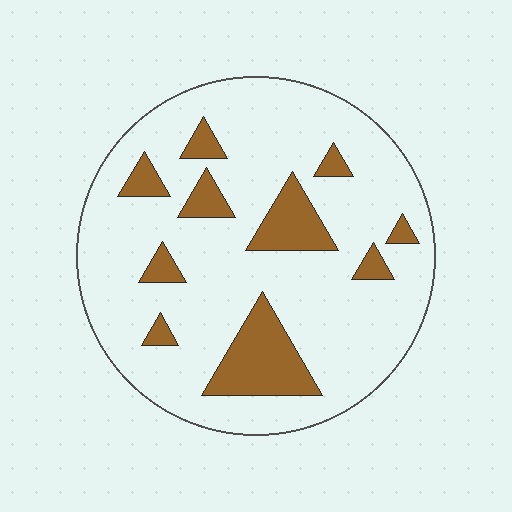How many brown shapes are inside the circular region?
10.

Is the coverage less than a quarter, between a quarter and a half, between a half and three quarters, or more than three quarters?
Less than a quarter.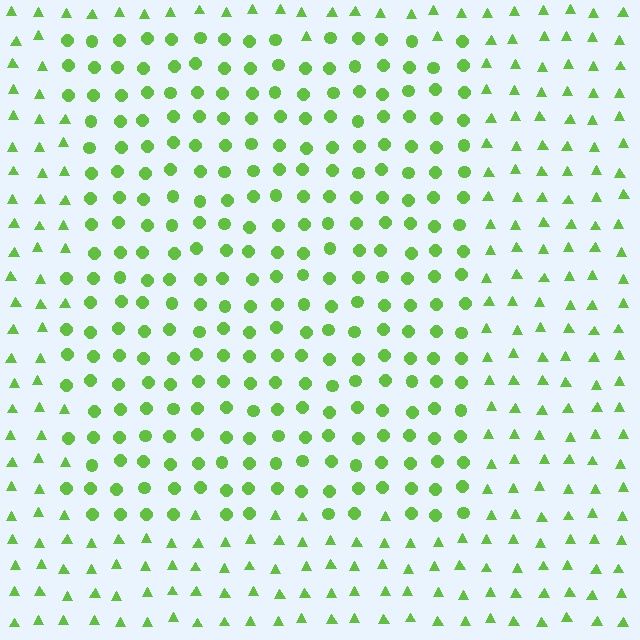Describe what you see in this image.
The image is filled with small lime elements arranged in a uniform grid. A rectangle-shaped region contains circles, while the surrounding area contains triangles. The boundary is defined purely by the change in element shape.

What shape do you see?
I see a rectangle.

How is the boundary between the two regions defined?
The boundary is defined by a change in element shape: circles inside vs. triangles outside. All elements share the same color and spacing.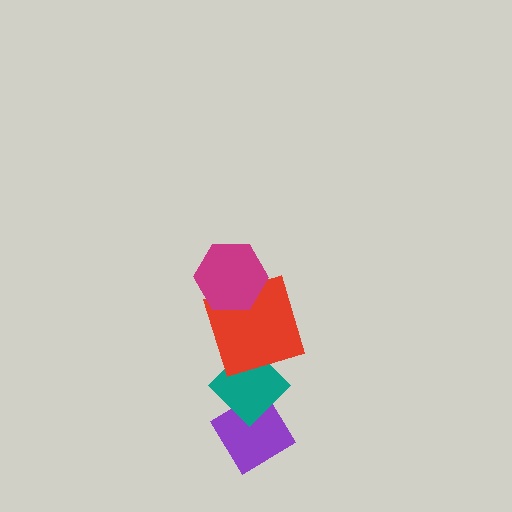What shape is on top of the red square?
The magenta hexagon is on top of the red square.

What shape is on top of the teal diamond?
The red square is on top of the teal diamond.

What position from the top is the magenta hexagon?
The magenta hexagon is 1st from the top.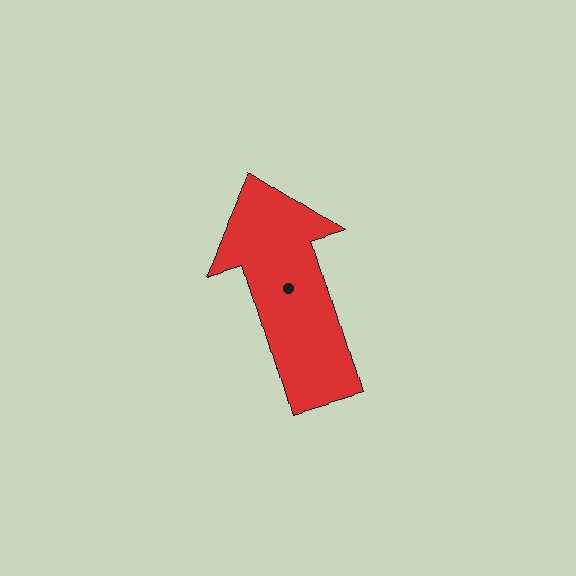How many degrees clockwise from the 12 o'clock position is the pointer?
Approximately 343 degrees.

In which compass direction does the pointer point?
North.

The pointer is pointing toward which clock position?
Roughly 11 o'clock.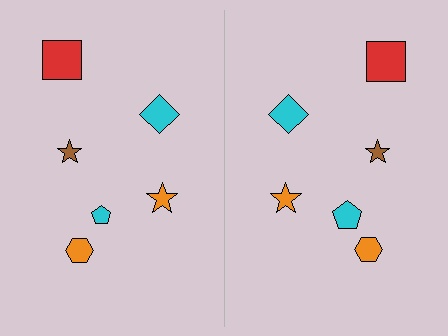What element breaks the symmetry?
The cyan pentagon on the right side has a different size than its mirror counterpart.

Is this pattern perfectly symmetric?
No, the pattern is not perfectly symmetric. The cyan pentagon on the right side has a different size than its mirror counterpart.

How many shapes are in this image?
There are 12 shapes in this image.